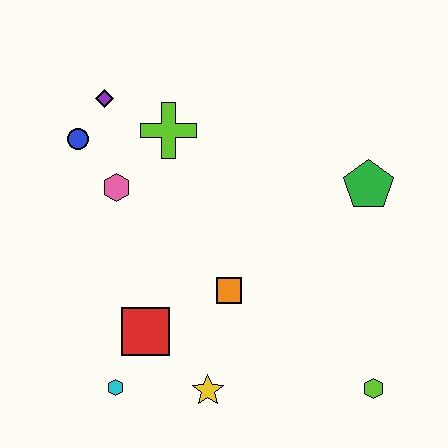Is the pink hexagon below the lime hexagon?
No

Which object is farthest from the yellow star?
The purple diamond is farthest from the yellow star.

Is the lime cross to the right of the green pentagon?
No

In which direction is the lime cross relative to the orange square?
The lime cross is above the orange square.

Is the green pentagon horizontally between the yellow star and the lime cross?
No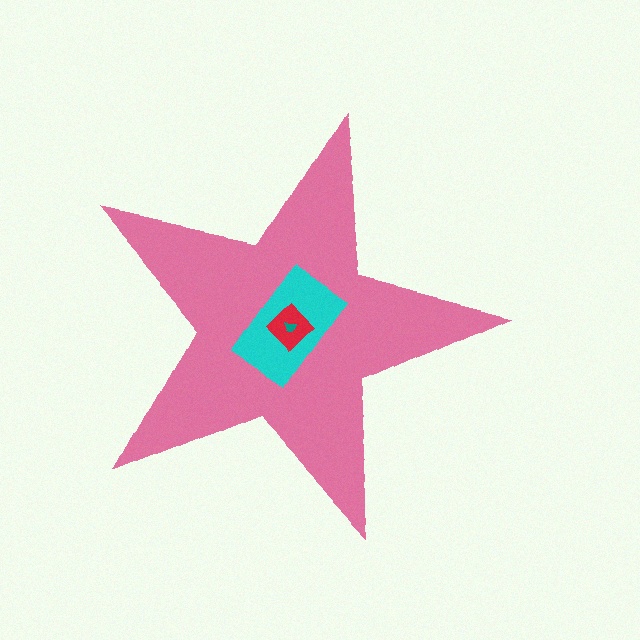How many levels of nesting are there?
4.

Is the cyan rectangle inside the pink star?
Yes.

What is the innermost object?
The teal trapezoid.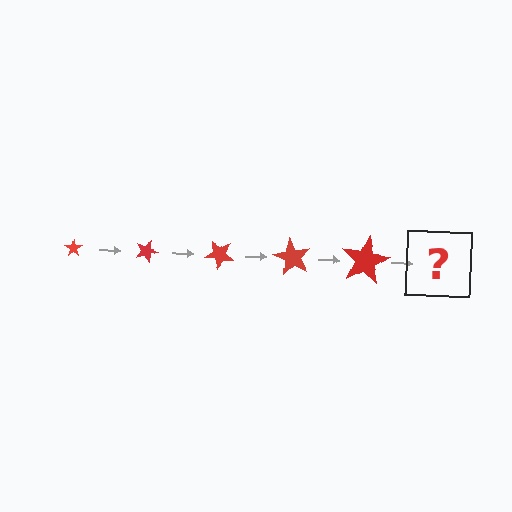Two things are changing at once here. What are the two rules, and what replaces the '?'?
The two rules are that the star grows larger each step and it rotates 20 degrees each step. The '?' should be a star, larger than the previous one and rotated 100 degrees from the start.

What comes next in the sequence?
The next element should be a star, larger than the previous one and rotated 100 degrees from the start.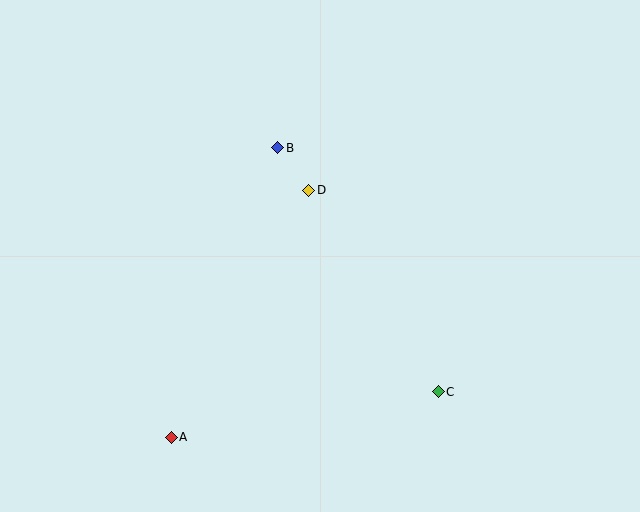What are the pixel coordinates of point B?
Point B is at (278, 148).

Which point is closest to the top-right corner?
Point D is closest to the top-right corner.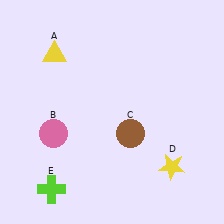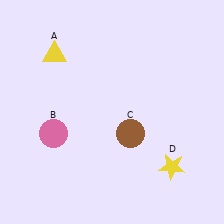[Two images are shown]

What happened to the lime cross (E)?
The lime cross (E) was removed in Image 2. It was in the bottom-left area of Image 1.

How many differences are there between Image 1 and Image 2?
There is 1 difference between the two images.